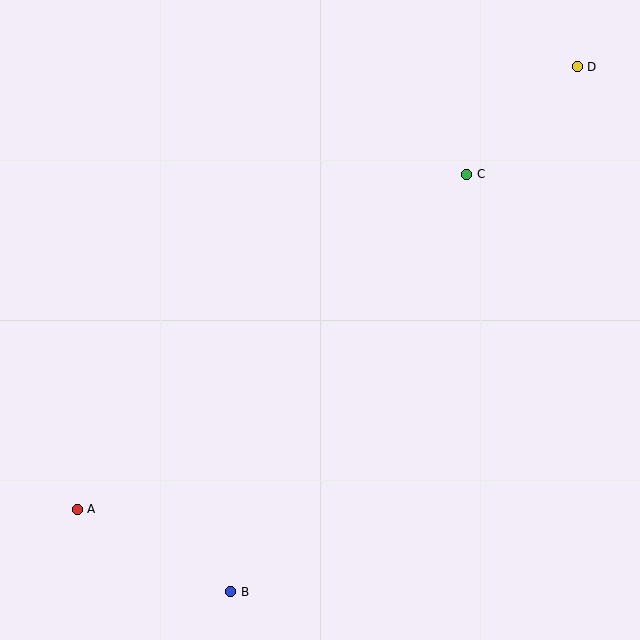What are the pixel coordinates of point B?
Point B is at (231, 592).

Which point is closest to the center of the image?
Point C at (467, 174) is closest to the center.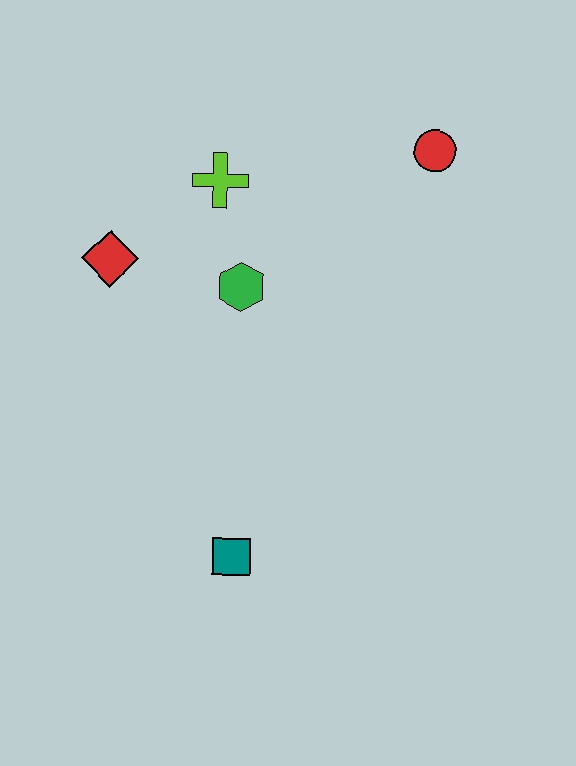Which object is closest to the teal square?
The green hexagon is closest to the teal square.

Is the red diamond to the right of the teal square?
No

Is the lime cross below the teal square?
No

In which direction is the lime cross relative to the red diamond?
The lime cross is to the right of the red diamond.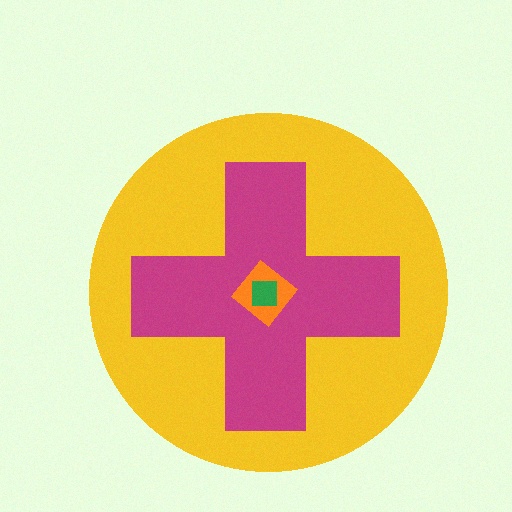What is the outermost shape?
The yellow circle.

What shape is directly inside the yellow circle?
The magenta cross.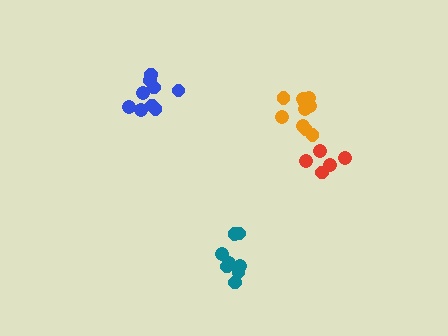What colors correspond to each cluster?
The clusters are colored: red, teal, blue, orange.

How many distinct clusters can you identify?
There are 4 distinct clusters.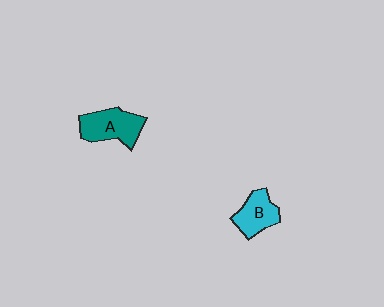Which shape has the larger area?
Shape A (teal).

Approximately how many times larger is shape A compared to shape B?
Approximately 1.3 times.